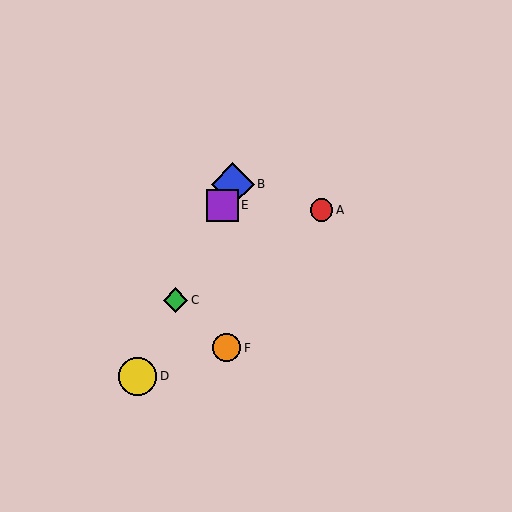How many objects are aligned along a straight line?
4 objects (B, C, D, E) are aligned along a straight line.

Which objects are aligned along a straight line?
Objects B, C, D, E are aligned along a straight line.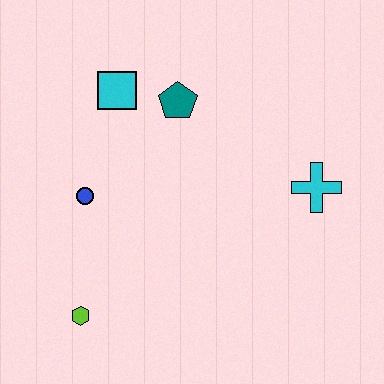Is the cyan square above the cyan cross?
Yes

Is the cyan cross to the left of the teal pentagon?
No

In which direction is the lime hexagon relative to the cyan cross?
The lime hexagon is to the left of the cyan cross.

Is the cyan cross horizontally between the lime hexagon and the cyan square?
No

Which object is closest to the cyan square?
The teal pentagon is closest to the cyan square.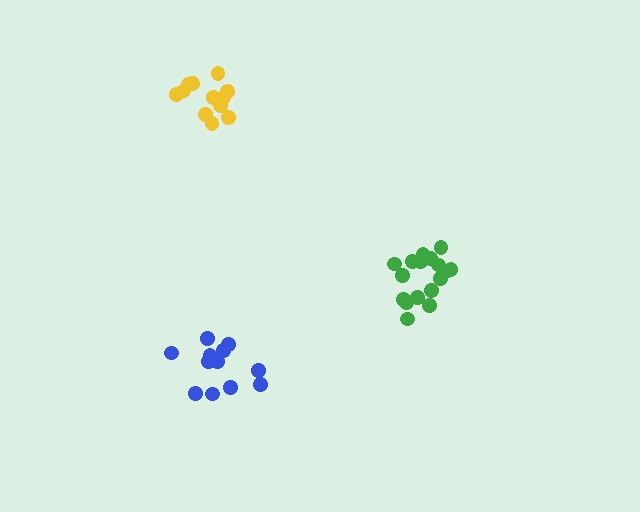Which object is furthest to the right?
The green cluster is rightmost.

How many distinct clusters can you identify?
There are 3 distinct clusters.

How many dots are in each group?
Group 1: 12 dots, Group 2: 17 dots, Group 3: 12 dots (41 total).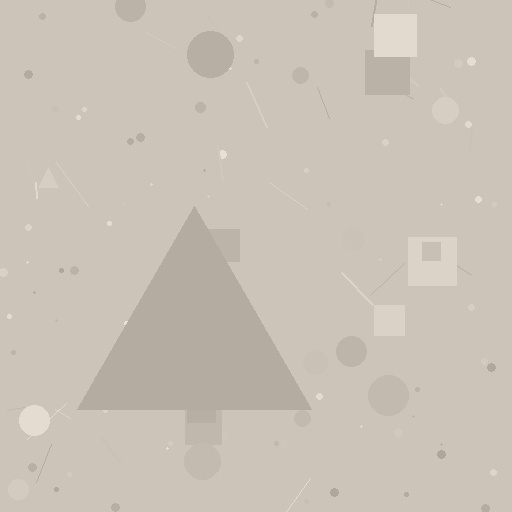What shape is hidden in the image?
A triangle is hidden in the image.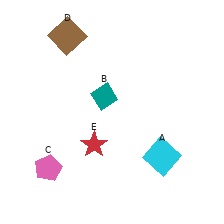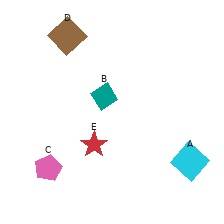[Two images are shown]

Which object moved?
The cyan square (A) moved right.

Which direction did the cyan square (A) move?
The cyan square (A) moved right.